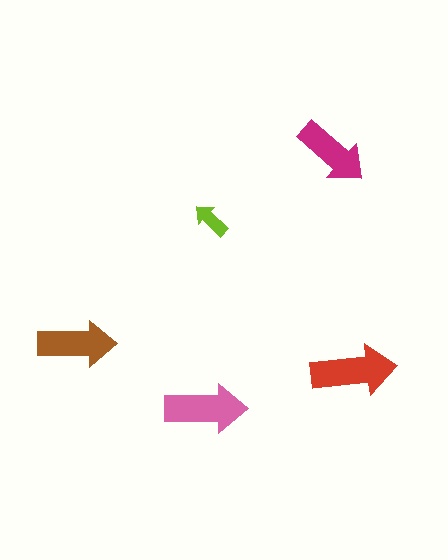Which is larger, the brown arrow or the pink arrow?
The pink one.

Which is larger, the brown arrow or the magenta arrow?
The brown one.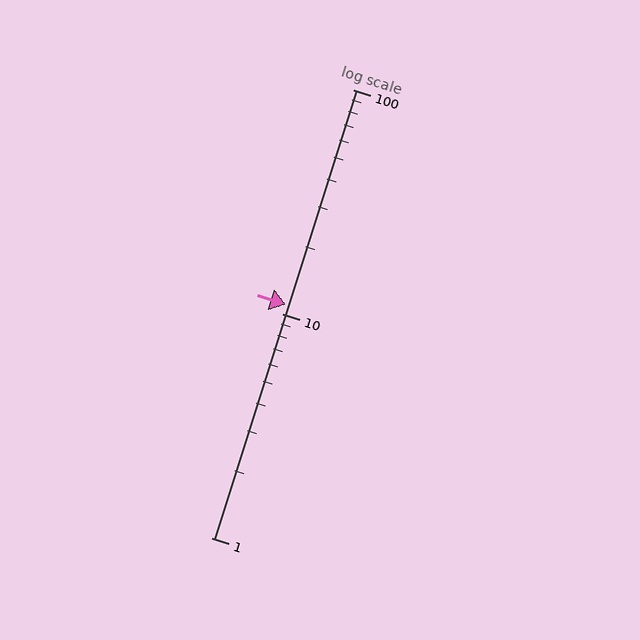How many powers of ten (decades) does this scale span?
The scale spans 2 decades, from 1 to 100.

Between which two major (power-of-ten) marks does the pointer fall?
The pointer is between 10 and 100.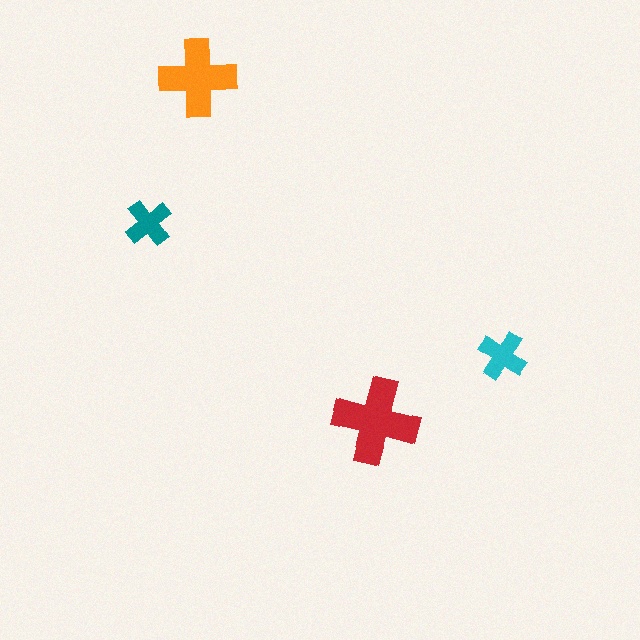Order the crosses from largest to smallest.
the red one, the orange one, the cyan one, the teal one.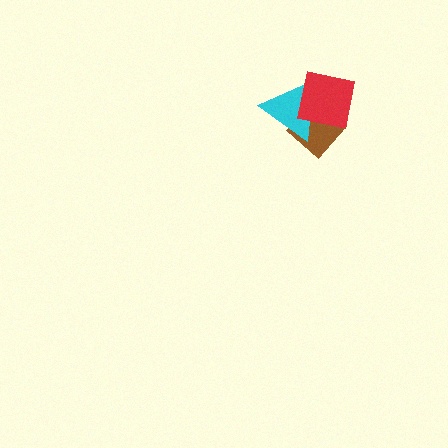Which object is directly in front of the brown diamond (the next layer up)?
The cyan triangle is directly in front of the brown diamond.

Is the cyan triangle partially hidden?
Yes, it is partially covered by another shape.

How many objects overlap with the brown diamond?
2 objects overlap with the brown diamond.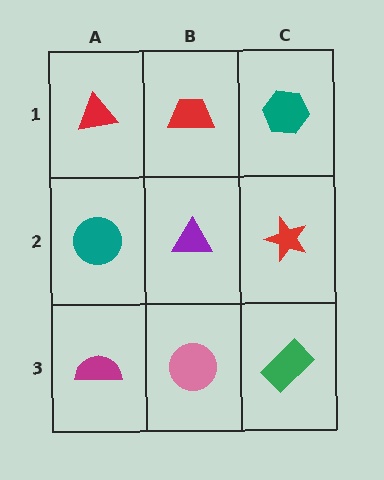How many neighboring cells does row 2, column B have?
4.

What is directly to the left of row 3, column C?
A pink circle.